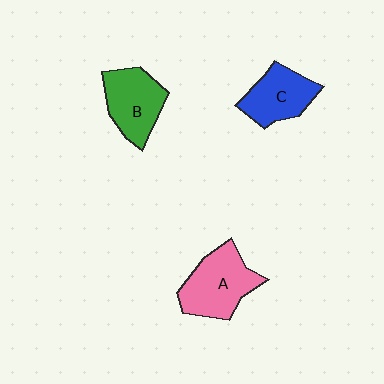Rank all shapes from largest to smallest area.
From largest to smallest: A (pink), B (green), C (blue).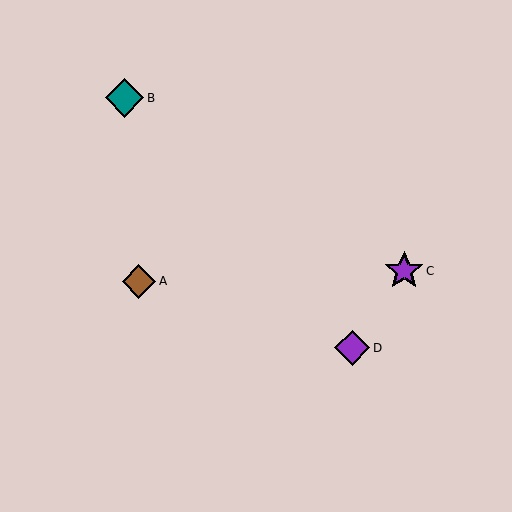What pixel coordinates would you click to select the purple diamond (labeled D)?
Click at (352, 348) to select the purple diamond D.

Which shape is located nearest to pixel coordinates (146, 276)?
The brown diamond (labeled A) at (139, 281) is nearest to that location.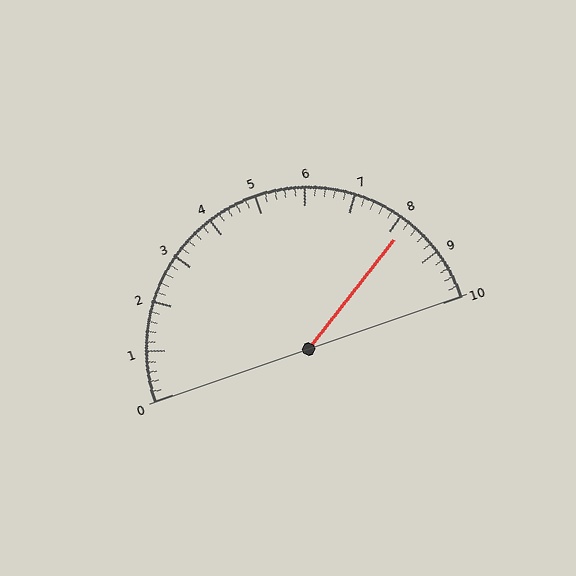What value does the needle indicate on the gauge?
The needle indicates approximately 8.2.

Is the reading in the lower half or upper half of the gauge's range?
The reading is in the upper half of the range (0 to 10).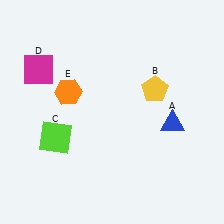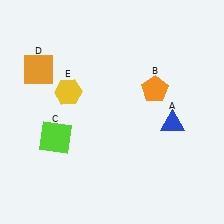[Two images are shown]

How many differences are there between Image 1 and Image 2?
There are 3 differences between the two images.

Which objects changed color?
B changed from yellow to orange. D changed from magenta to orange. E changed from orange to yellow.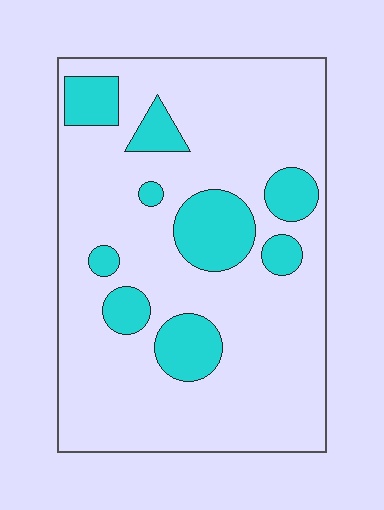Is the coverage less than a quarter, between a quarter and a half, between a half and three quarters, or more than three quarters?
Less than a quarter.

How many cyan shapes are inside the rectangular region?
9.